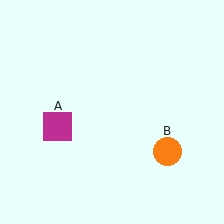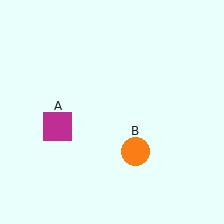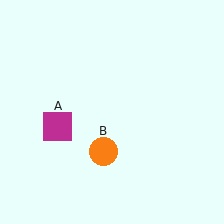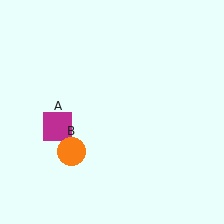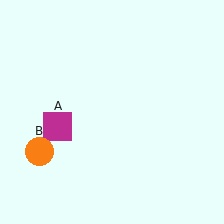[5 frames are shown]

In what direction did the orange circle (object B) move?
The orange circle (object B) moved left.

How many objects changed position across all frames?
1 object changed position: orange circle (object B).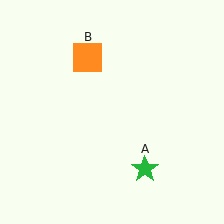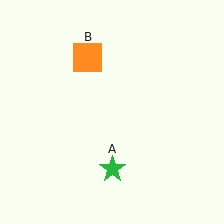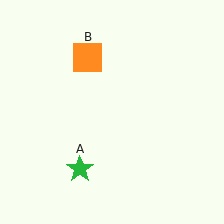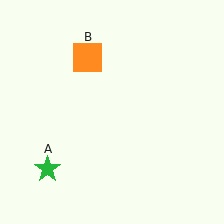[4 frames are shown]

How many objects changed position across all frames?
1 object changed position: green star (object A).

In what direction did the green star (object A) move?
The green star (object A) moved left.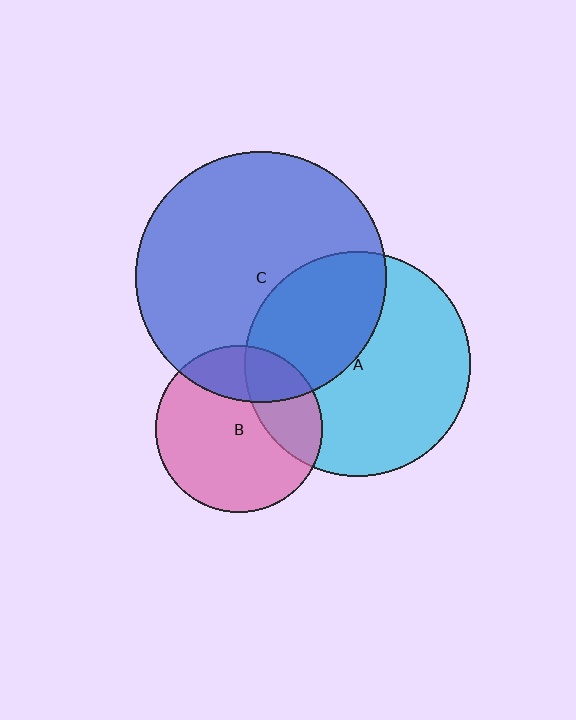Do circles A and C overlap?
Yes.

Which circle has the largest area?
Circle C (blue).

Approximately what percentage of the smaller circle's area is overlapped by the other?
Approximately 40%.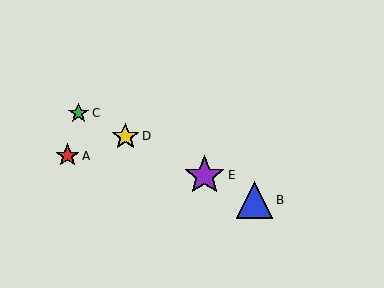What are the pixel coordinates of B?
Object B is at (254, 200).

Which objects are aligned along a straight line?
Objects B, C, D, E are aligned along a straight line.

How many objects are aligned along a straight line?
4 objects (B, C, D, E) are aligned along a straight line.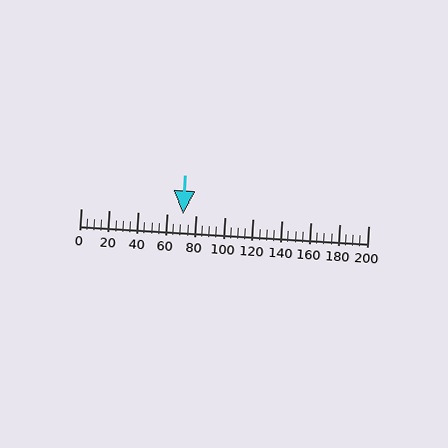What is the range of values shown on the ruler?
The ruler shows values from 0 to 200.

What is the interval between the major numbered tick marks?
The major tick marks are spaced 20 units apart.